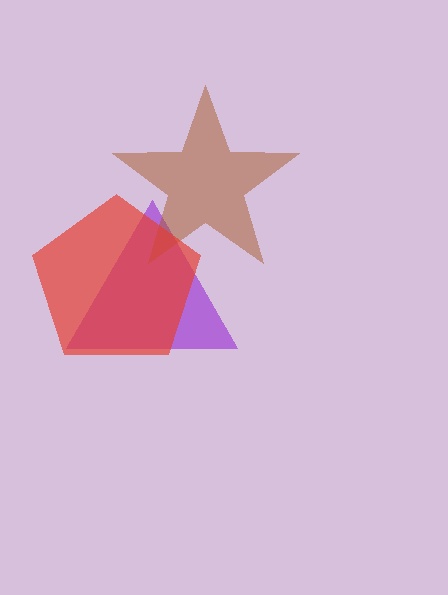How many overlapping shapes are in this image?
There are 3 overlapping shapes in the image.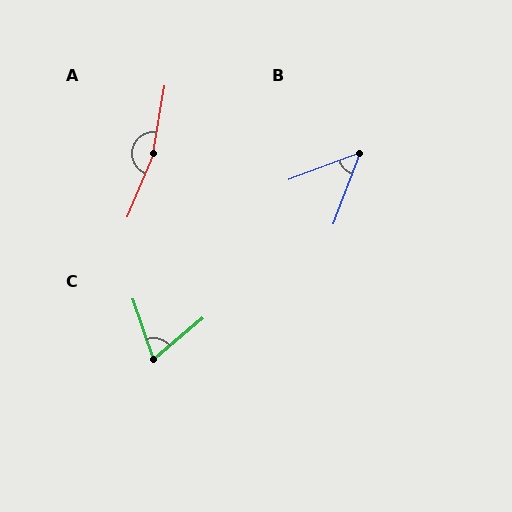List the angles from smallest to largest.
B (49°), C (69°), A (167°).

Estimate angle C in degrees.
Approximately 69 degrees.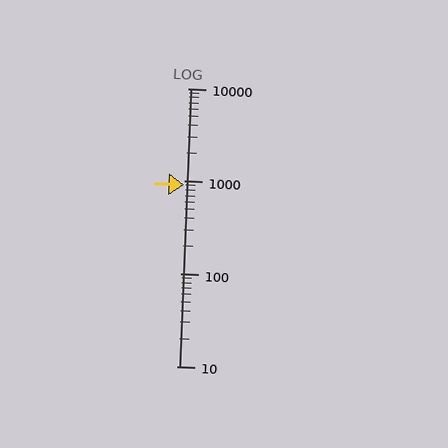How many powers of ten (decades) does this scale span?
The scale spans 3 decades, from 10 to 10000.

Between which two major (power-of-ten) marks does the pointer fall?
The pointer is between 100 and 1000.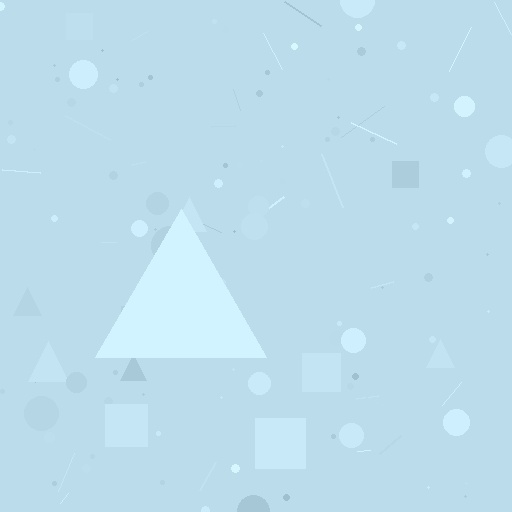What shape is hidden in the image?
A triangle is hidden in the image.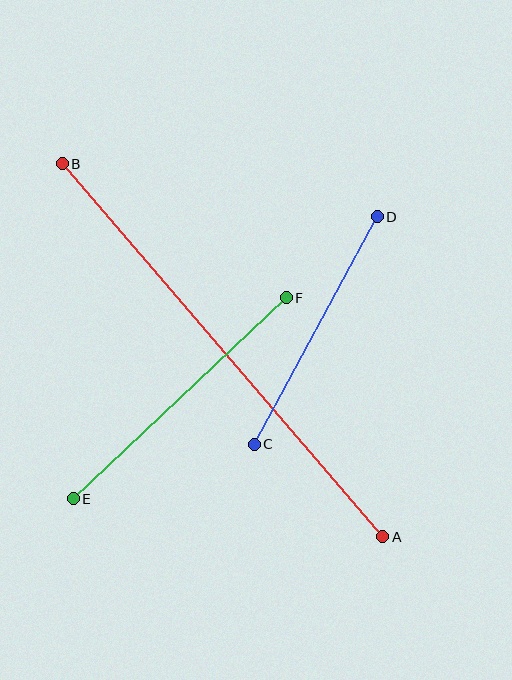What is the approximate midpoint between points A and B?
The midpoint is at approximately (222, 350) pixels.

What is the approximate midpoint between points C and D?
The midpoint is at approximately (316, 331) pixels.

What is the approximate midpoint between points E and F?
The midpoint is at approximately (180, 398) pixels.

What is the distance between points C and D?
The distance is approximately 258 pixels.